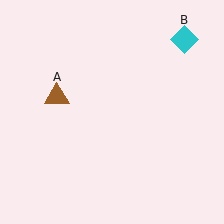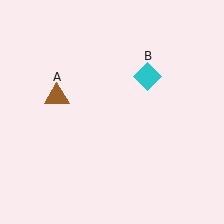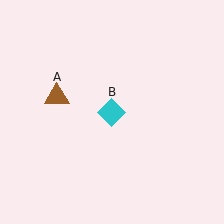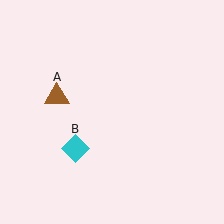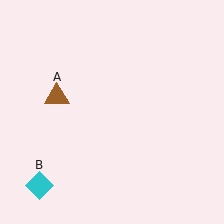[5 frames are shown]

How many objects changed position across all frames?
1 object changed position: cyan diamond (object B).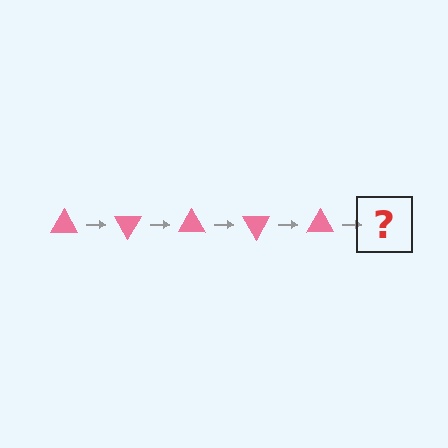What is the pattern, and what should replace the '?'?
The pattern is that the triangle rotates 60 degrees each step. The '?' should be a pink triangle rotated 300 degrees.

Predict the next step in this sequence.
The next step is a pink triangle rotated 300 degrees.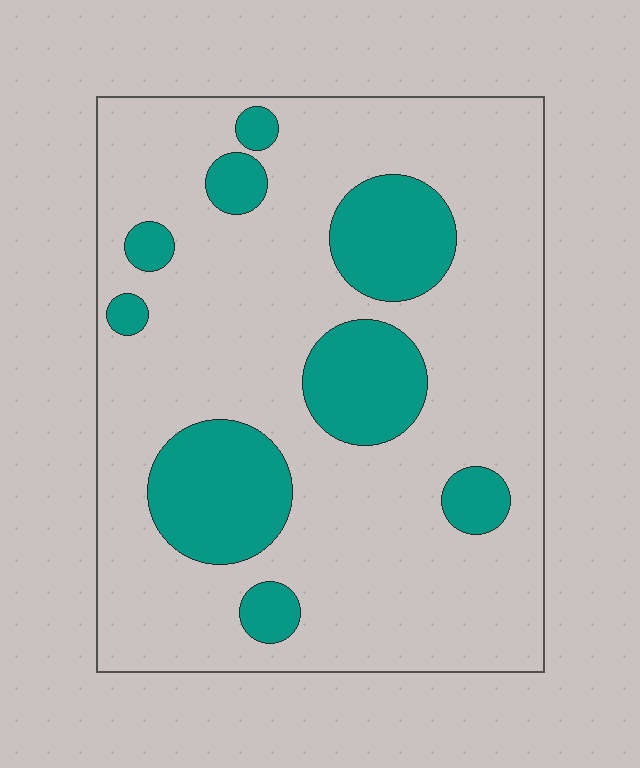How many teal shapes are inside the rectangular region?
9.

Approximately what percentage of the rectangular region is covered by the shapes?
Approximately 20%.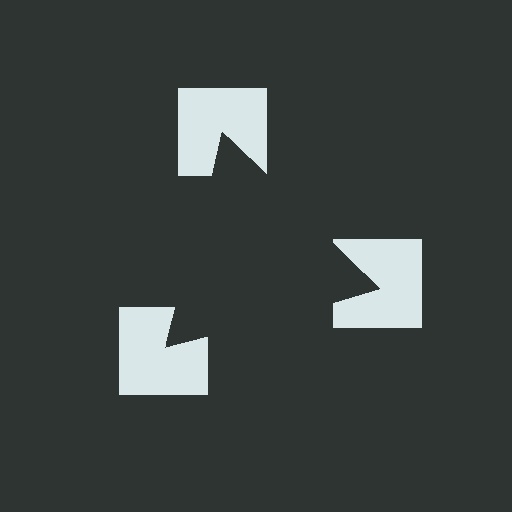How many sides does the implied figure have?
3 sides.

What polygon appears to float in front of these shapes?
An illusory triangle — its edges are inferred from the aligned wedge cuts in the notched squares, not physically drawn.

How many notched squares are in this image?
There are 3 — one at each vertex of the illusory triangle.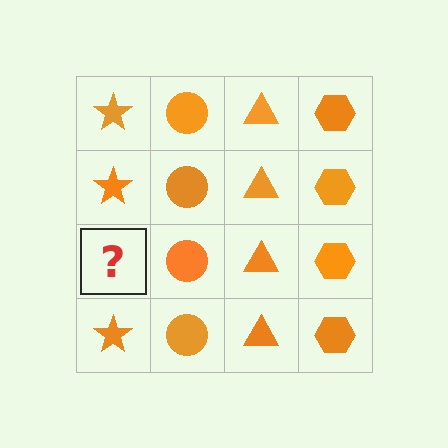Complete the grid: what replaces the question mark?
The question mark should be replaced with an orange star.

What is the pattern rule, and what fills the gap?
The rule is that each column has a consistent shape. The gap should be filled with an orange star.